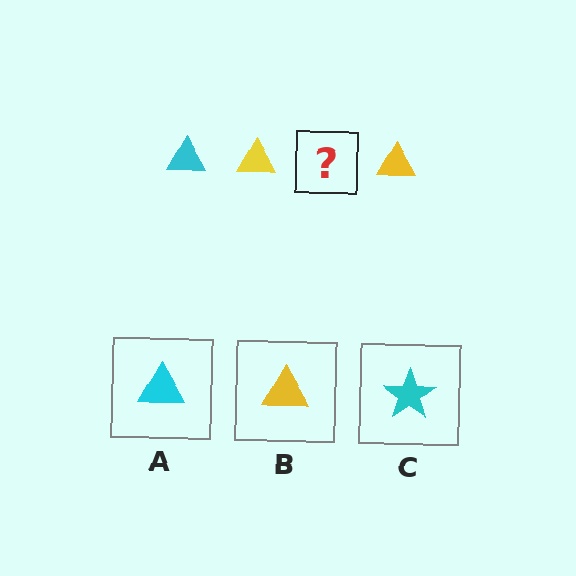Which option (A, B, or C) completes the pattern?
A.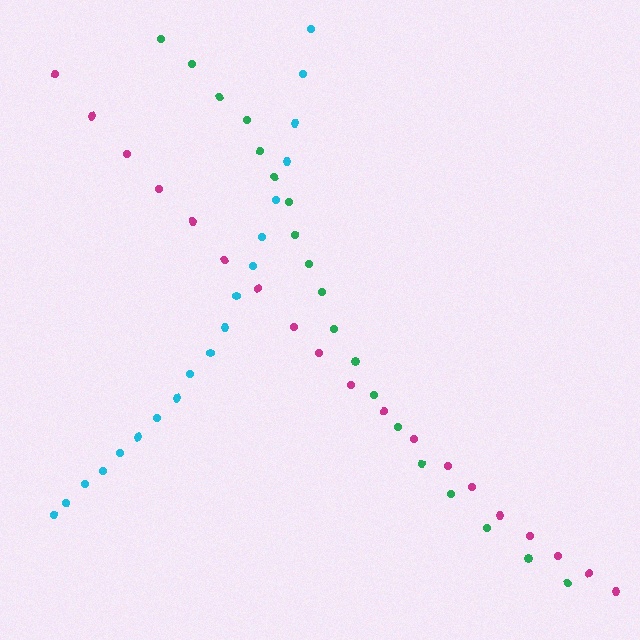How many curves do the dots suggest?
There are 3 distinct paths.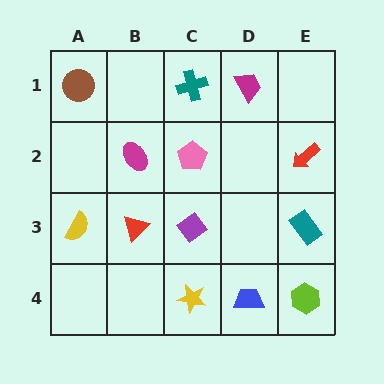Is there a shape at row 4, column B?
No, that cell is empty.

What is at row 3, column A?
A yellow semicircle.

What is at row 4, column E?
A lime hexagon.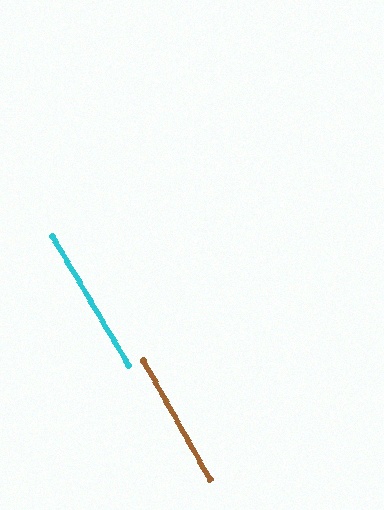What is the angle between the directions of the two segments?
Approximately 2 degrees.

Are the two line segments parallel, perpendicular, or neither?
Parallel — their directions differ by only 1.8°.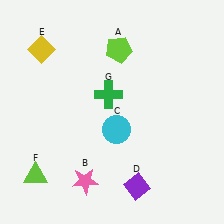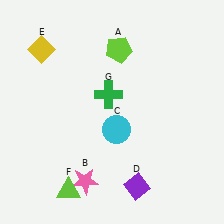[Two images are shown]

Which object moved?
The lime triangle (F) moved right.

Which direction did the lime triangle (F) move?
The lime triangle (F) moved right.